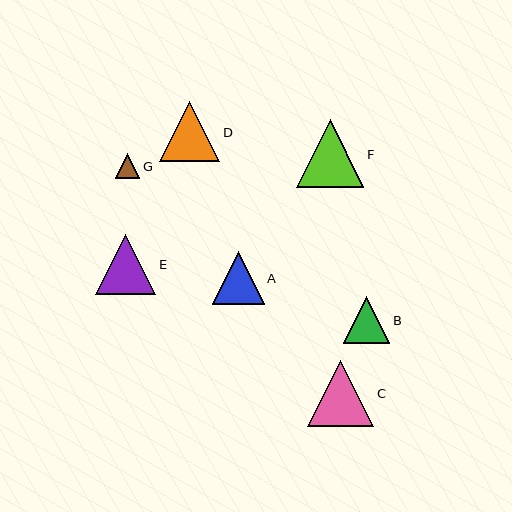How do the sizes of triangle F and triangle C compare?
Triangle F and triangle C are approximately the same size.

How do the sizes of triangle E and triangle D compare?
Triangle E and triangle D are approximately the same size.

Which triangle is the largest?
Triangle F is the largest with a size of approximately 67 pixels.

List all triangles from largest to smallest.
From largest to smallest: F, C, E, D, A, B, G.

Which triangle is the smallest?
Triangle G is the smallest with a size of approximately 25 pixels.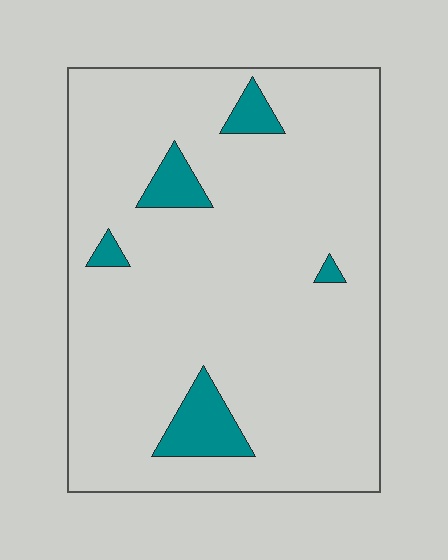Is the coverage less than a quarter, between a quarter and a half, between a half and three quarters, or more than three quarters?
Less than a quarter.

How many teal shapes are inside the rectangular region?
5.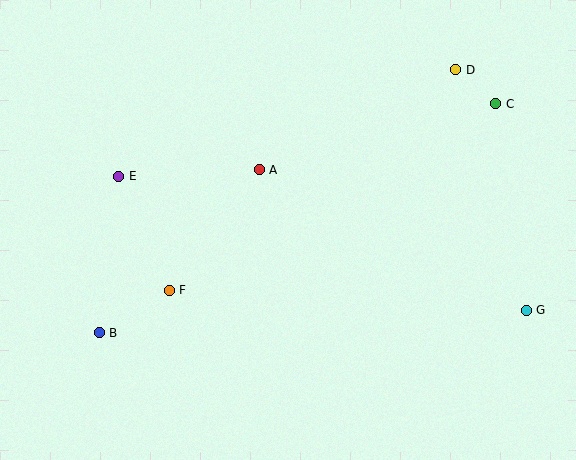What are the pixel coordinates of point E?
Point E is at (119, 176).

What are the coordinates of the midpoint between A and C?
The midpoint between A and C is at (377, 137).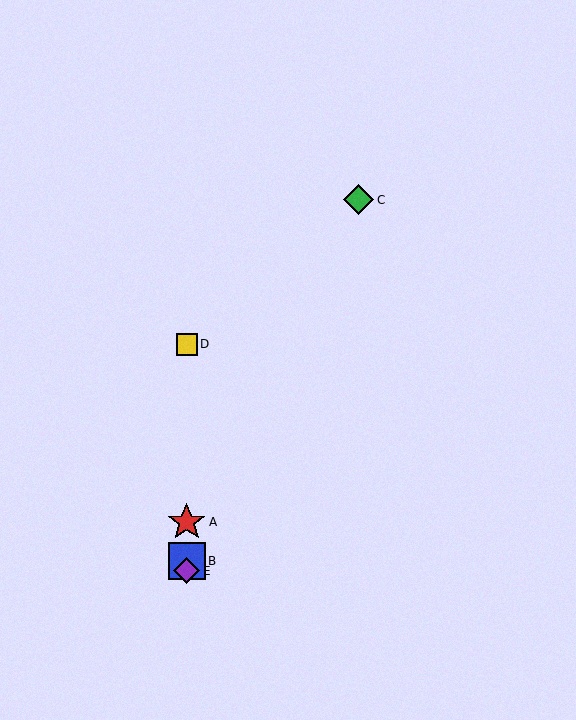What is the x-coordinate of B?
Object B is at x≈187.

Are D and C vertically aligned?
No, D is at x≈187 and C is at x≈358.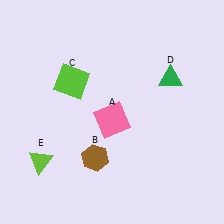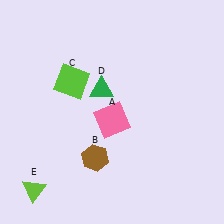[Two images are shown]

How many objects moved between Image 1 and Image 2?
2 objects moved between the two images.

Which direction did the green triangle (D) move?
The green triangle (D) moved left.